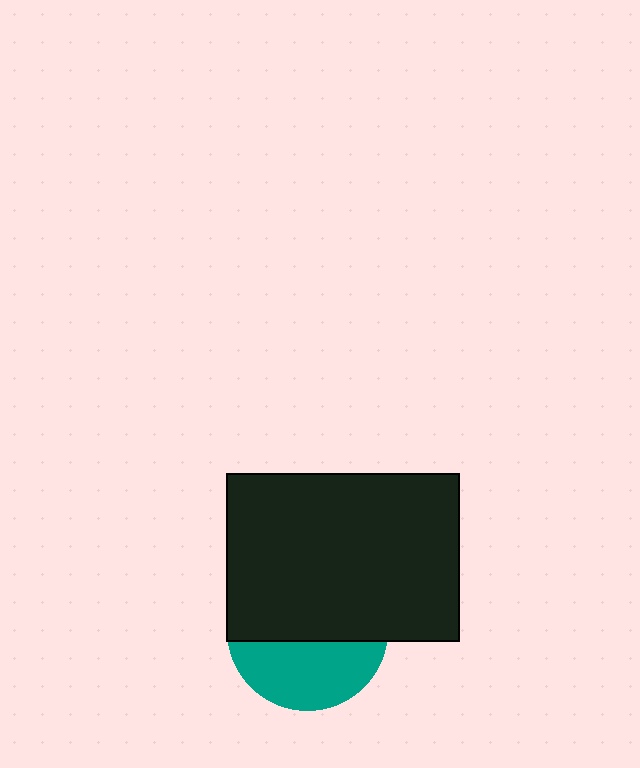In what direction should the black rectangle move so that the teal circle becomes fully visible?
The black rectangle should move up. That is the shortest direction to clear the overlap and leave the teal circle fully visible.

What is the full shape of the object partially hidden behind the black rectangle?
The partially hidden object is a teal circle.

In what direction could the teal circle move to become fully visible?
The teal circle could move down. That would shift it out from behind the black rectangle entirely.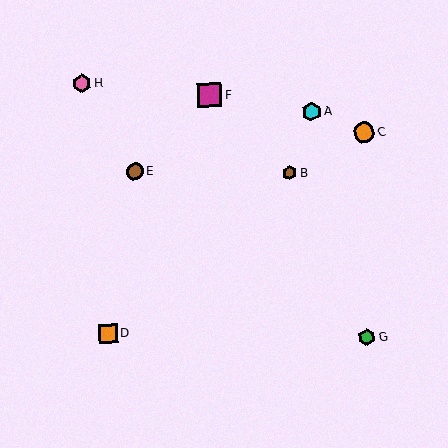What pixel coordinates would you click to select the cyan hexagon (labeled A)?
Click at (311, 112) to select the cyan hexagon A.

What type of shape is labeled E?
Shape E is a brown circle.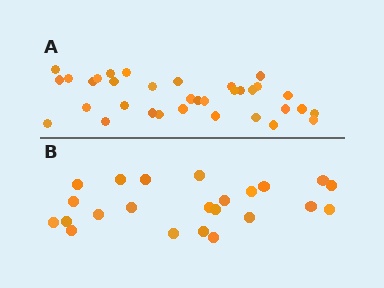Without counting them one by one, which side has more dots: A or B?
Region A (the top region) has more dots.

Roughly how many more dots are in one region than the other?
Region A has roughly 12 or so more dots than region B.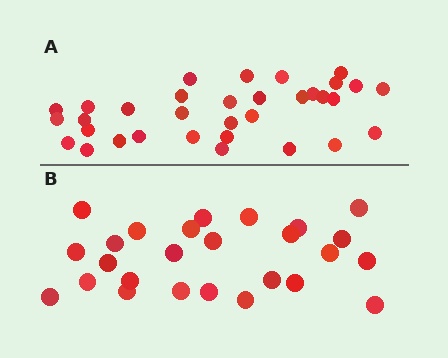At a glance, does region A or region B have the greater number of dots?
Region A (the top region) has more dots.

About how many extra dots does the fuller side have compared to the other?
Region A has roughly 8 or so more dots than region B.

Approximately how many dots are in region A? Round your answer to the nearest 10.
About 30 dots. (The exact count is 33, which rounds to 30.)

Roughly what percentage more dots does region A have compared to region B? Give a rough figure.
About 25% more.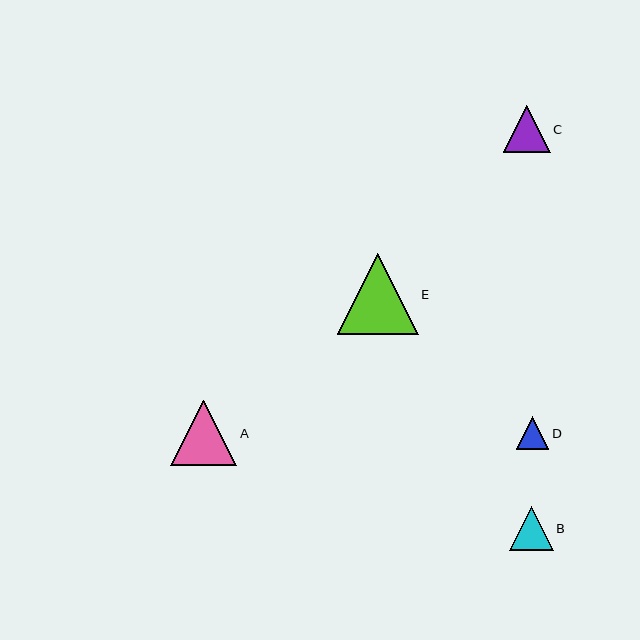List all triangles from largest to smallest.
From largest to smallest: E, A, C, B, D.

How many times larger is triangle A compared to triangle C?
Triangle A is approximately 1.4 times the size of triangle C.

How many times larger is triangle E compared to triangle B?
Triangle E is approximately 1.8 times the size of triangle B.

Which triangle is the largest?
Triangle E is the largest with a size of approximately 81 pixels.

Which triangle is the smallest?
Triangle D is the smallest with a size of approximately 32 pixels.